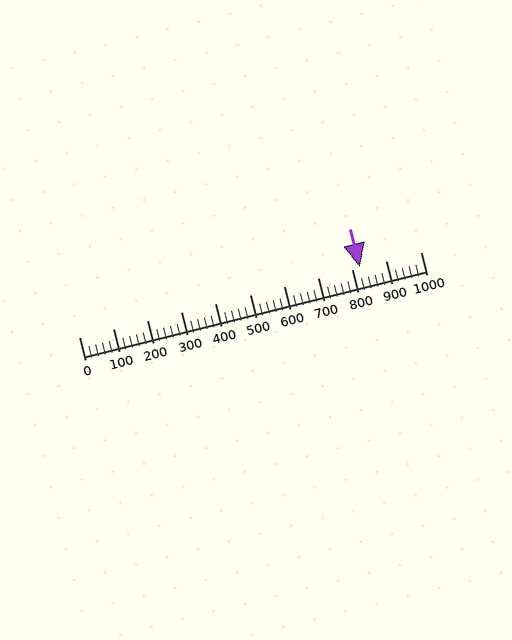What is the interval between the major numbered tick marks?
The major tick marks are spaced 100 units apart.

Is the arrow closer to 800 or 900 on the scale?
The arrow is closer to 800.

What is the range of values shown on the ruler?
The ruler shows values from 0 to 1000.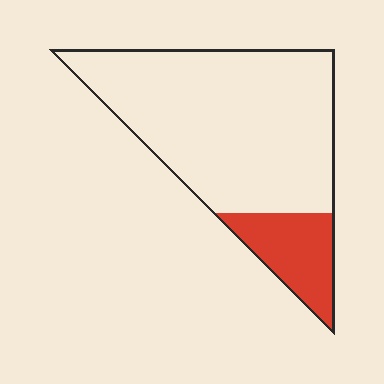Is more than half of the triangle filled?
No.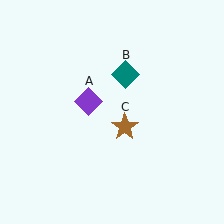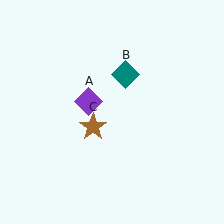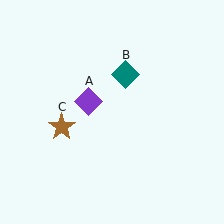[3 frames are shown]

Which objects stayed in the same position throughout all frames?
Purple diamond (object A) and teal diamond (object B) remained stationary.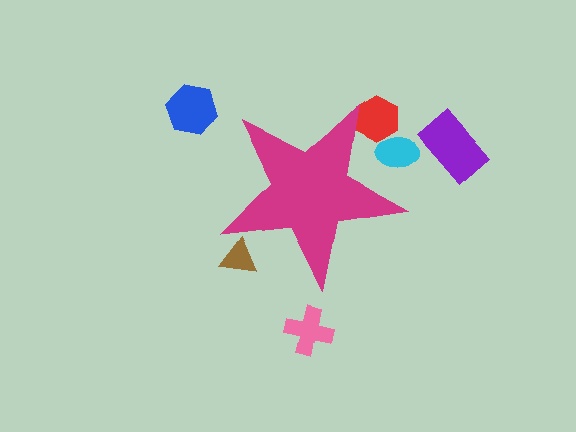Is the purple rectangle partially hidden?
No, the purple rectangle is fully visible.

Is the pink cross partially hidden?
No, the pink cross is fully visible.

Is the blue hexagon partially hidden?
No, the blue hexagon is fully visible.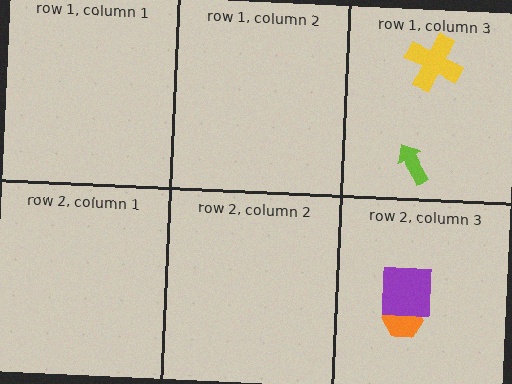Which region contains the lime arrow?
The row 1, column 3 region.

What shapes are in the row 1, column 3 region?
The yellow cross, the lime arrow.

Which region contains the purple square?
The row 2, column 3 region.